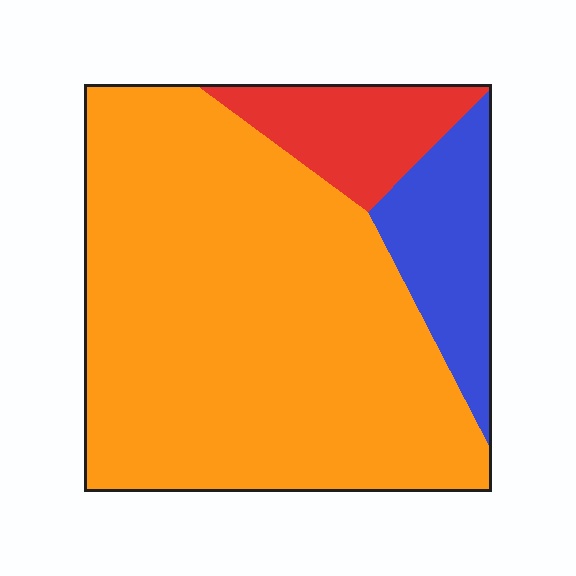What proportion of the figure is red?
Red takes up about one eighth (1/8) of the figure.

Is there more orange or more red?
Orange.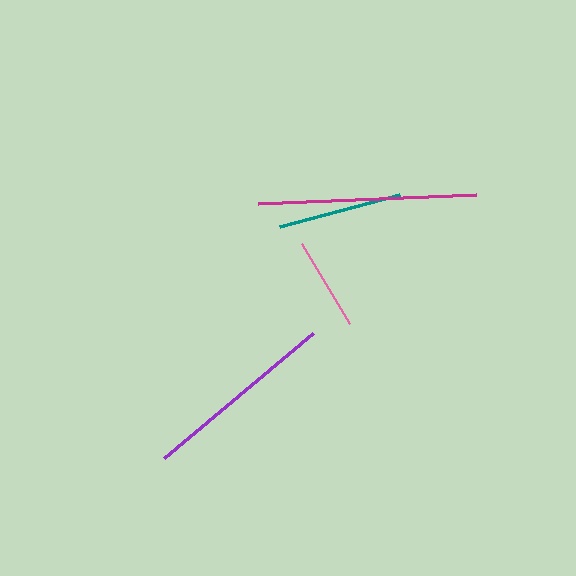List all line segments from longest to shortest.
From longest to shortest: magenta, purple, teal, pink.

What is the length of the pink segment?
The pink segment is approximately 93 pixels long.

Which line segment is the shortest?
The pink line is the shortest at approximately 93 pixels.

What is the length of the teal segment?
The teal segment is approximately 125 pixels long.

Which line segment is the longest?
The magenta line is the longest at approximately 219 pixels.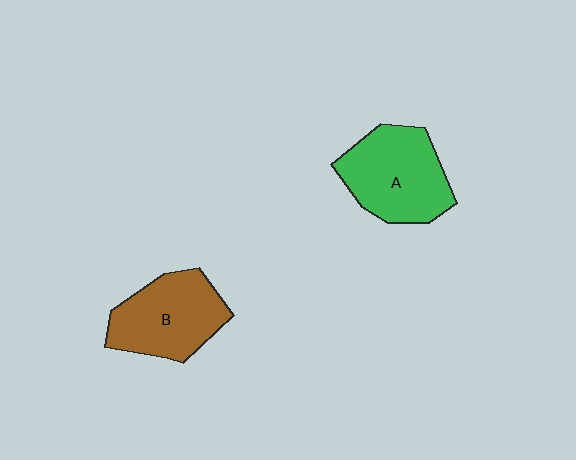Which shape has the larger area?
Shape A (green).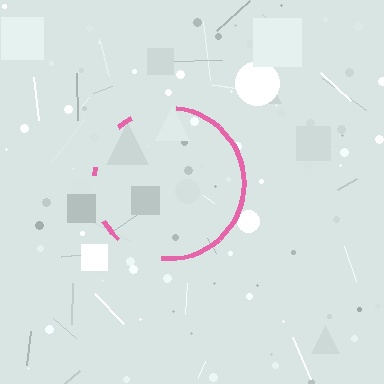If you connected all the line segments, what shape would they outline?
They would outline a circle.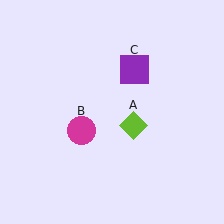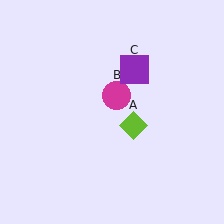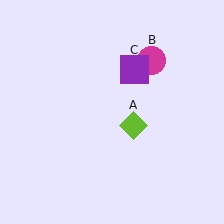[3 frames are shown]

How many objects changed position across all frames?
1 object changed position: magenta circle (object B).